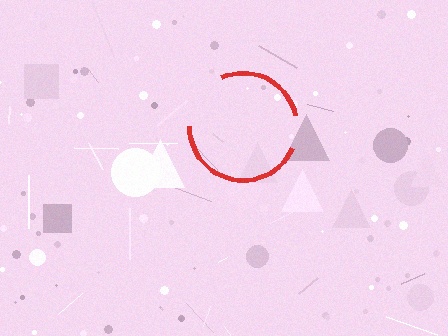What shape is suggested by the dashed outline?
The dashed outline suggests a circle.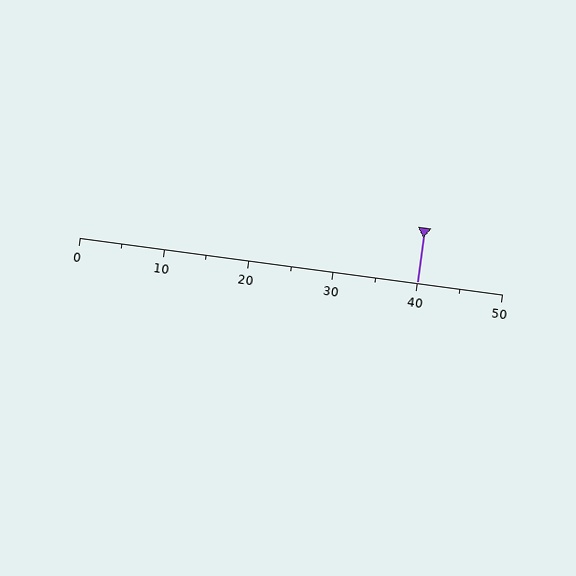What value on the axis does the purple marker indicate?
The marker indicates approximately 40.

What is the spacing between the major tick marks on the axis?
The major ticks are spaced 10 apart.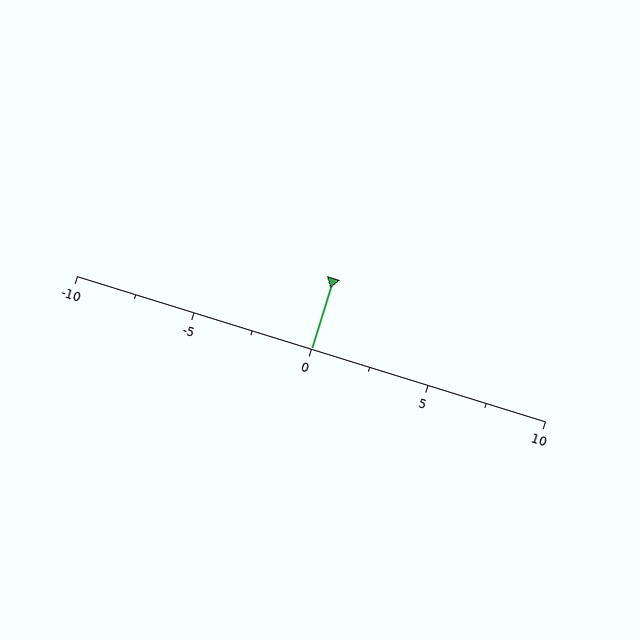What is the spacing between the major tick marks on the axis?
The major ticks are spaced 5 apart.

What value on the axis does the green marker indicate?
The marker indicates approximately 0.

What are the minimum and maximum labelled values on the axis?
The axis runs from -10 to 10.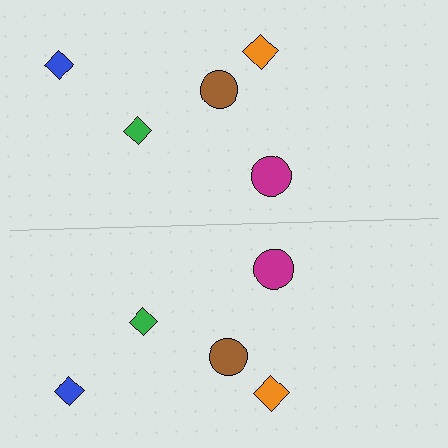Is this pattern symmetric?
Yes, this pattern has bilateral (reflection) symmetry.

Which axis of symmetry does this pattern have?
The pattern has a horizontal axis of symmetry running through the center of the image.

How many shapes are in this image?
There are 10 shapes in this image.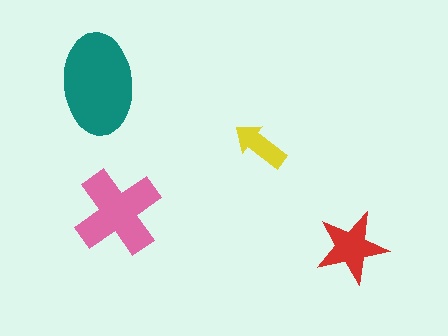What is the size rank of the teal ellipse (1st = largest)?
1st.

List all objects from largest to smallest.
The teal ellipse, the pink cross, the red star, the yellow arrow.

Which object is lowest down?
The red star is bottommost.